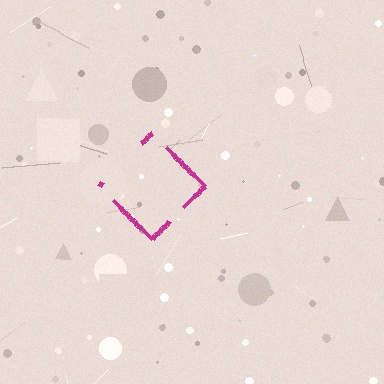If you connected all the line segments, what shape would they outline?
They would outline a diamond.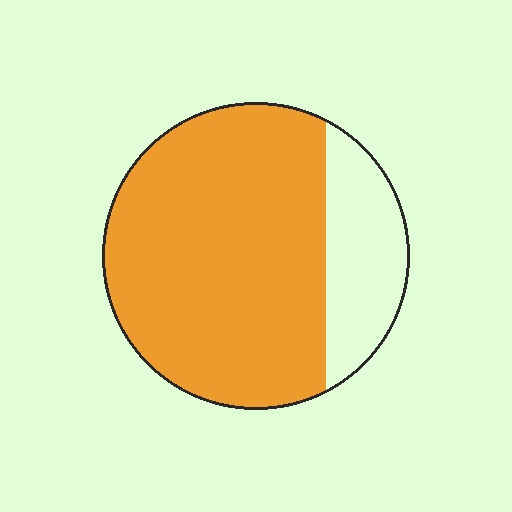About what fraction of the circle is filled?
About four fifths (4/5).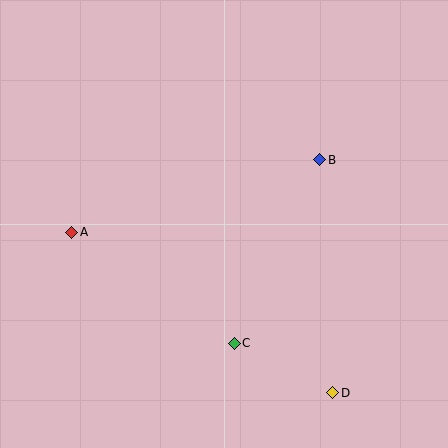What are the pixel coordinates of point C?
Point C is at (234, 343).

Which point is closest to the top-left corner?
Point A is closest to the top-left corner.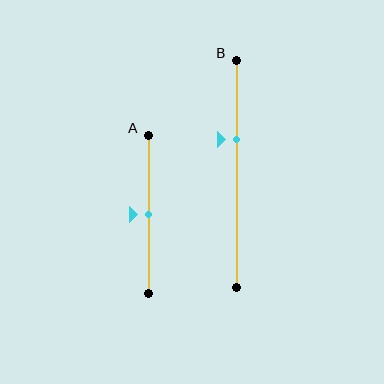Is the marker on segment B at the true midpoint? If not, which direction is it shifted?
No, the marker on segment B is shifted upward by about 15% of the segment length.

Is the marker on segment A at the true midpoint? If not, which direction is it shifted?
Yes, the marker on segment A is at the true midpoint.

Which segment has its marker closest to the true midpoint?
Segment A has its marker closest to the true midpoint.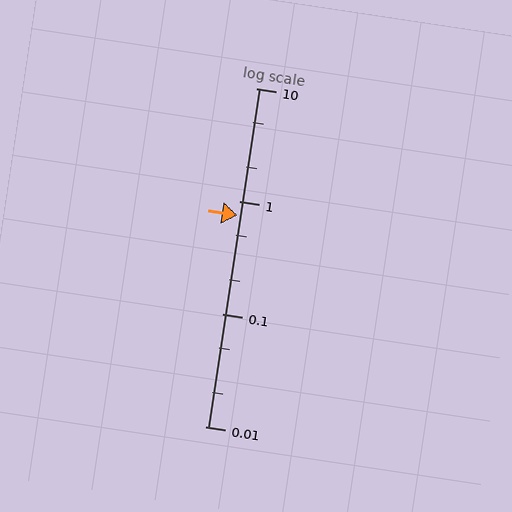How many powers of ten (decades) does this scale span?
The scale spans 3 decades, from 0.01 to 10.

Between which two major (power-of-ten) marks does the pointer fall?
The pointer is between 0.1 and 1.